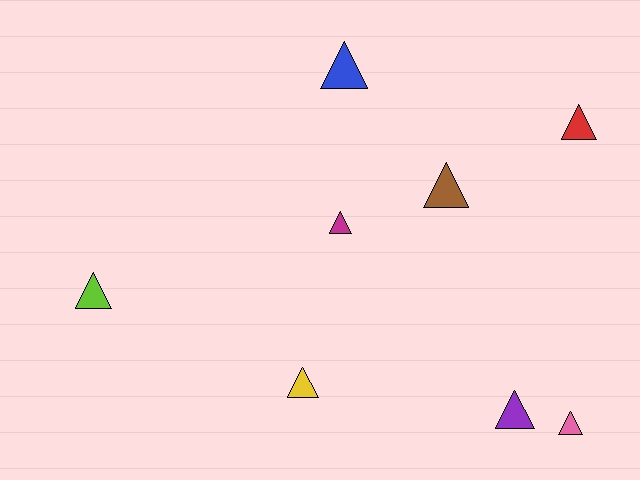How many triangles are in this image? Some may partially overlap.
There are 8 triangles.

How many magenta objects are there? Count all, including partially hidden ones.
There is 1 magenta object.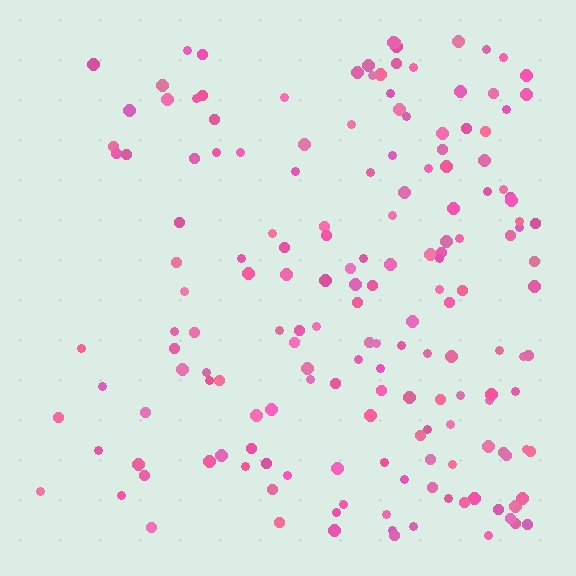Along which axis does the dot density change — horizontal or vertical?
Horizontal.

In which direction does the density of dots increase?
From left to right, with the right side densest.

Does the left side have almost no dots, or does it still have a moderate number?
Still a moderate number, just noticeably fewer than the right.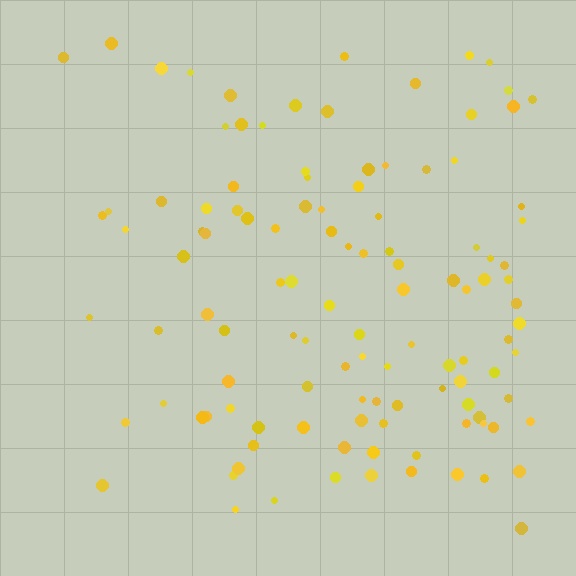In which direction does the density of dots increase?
From left to right, with the right side densest.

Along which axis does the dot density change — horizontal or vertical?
Horizontal.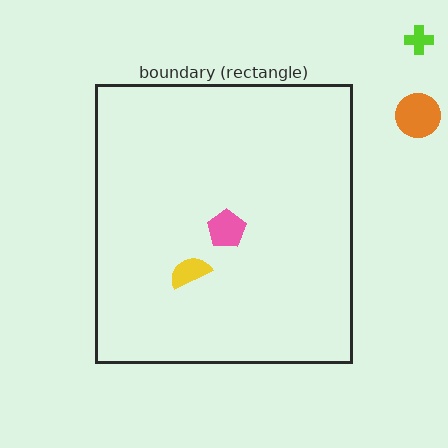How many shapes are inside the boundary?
2 inside, 2 outside.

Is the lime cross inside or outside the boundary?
Outside.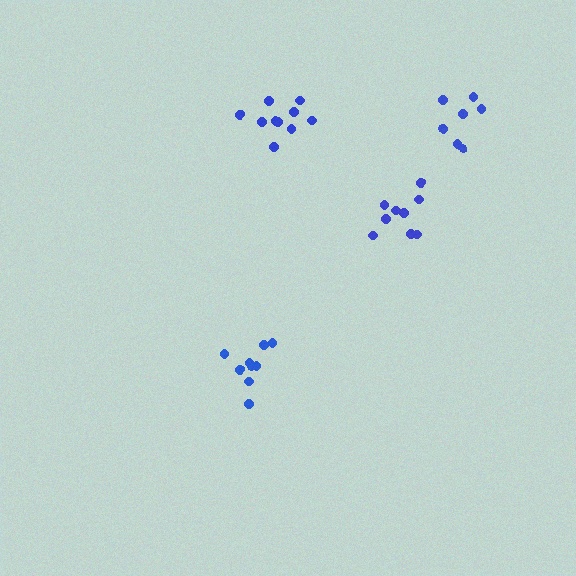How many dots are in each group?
Group 1: 9 dots, Group 2: 9 dots, Group 3: 8 dots, Group 4: 10 dots (36 total).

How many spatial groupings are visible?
There are 4 spatial groupings.